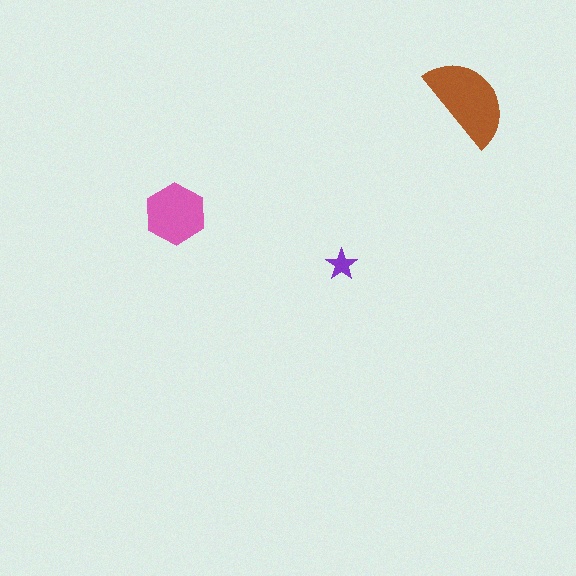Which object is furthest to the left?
The pink hexagon is leftmost.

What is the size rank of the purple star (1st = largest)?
3rd.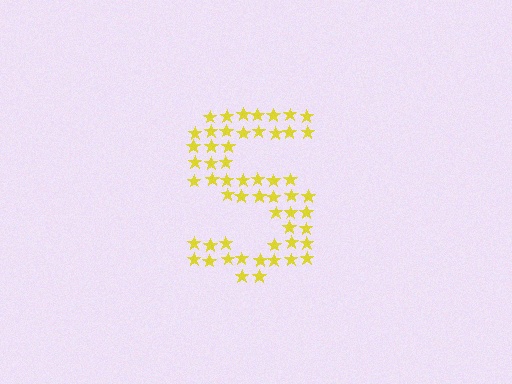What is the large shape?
The large shape is the letter S.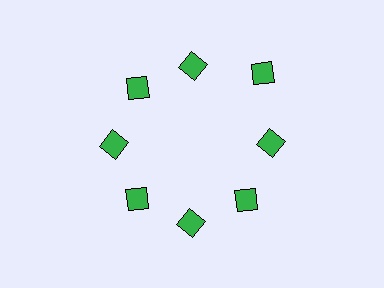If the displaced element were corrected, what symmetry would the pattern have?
It would have 8-fold rotational symmetry — the pattern would map onto itself every 45 degrees.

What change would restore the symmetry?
The symmetry would be restored by moving it inward, back onto the ring so that all 8 diamonds sit at equal angles and equal distance from the center.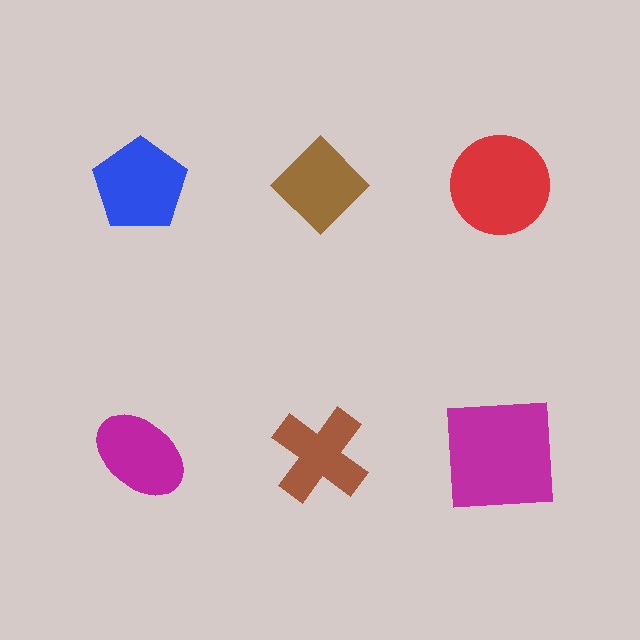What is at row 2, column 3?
A magenta square.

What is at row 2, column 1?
A magenta ellipse.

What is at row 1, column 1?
A blue pentagon.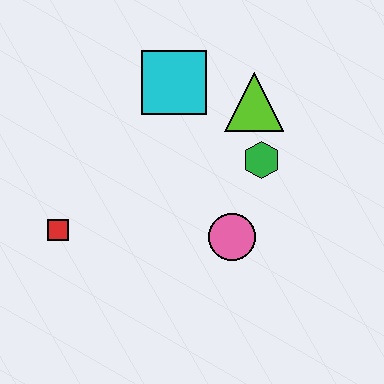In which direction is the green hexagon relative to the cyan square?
The green hexagon is to the right of the cyan square.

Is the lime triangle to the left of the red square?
No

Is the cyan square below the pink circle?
No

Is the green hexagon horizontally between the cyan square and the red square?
No